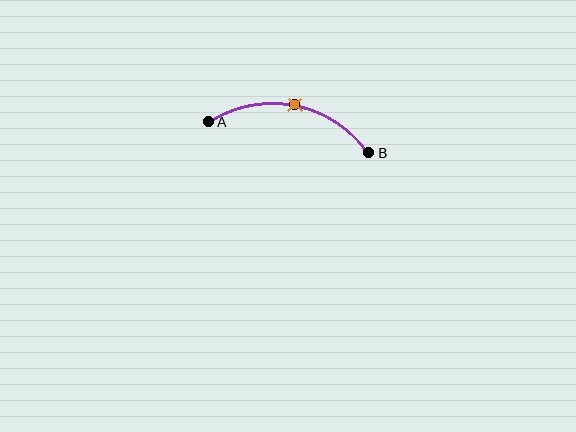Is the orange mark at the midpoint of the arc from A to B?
Yes. The orange mark lies on the arc at equal arc-length from both A and B — it is the arc midpoint.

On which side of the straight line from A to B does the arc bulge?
The arc bulges above the straight line connecting A and B.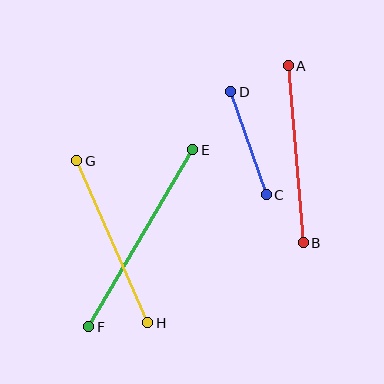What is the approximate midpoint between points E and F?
The midpoint is at approximately (141, 238) pixels.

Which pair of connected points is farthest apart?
Points E and F are farthest apart.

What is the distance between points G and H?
The distance is approximately 177 pixels.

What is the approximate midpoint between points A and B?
The midpoint is at approximately (296, 154) pixels.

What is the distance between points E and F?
The distance is approximately 205 pixels.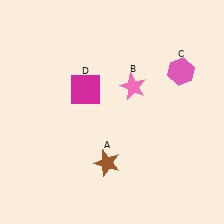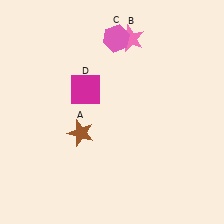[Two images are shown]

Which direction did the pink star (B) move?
The pink star (B) moved up.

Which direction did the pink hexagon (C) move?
The pink hexagon (C) moved left.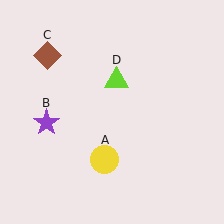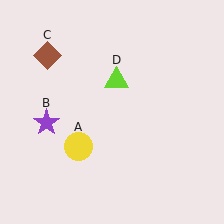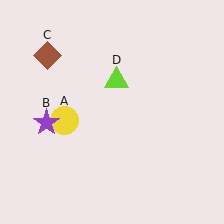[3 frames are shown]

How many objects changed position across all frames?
1 object changed position: yellow circle (object A).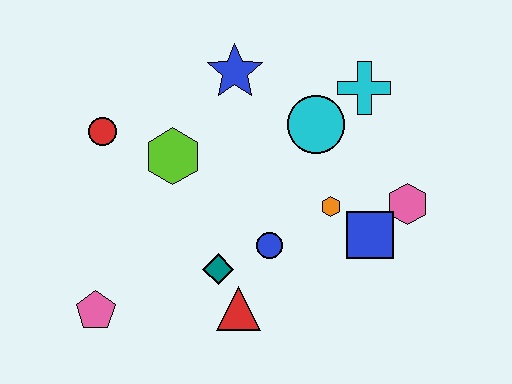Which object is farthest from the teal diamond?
The cyan cross is farthest from the teal diamond.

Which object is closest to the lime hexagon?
The red circle is closest to the lime hexagon.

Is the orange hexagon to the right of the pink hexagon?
No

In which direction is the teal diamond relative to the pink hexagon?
The teal diamond is to the left of the pink hexagon.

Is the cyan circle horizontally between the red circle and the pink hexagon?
Yes